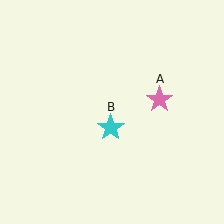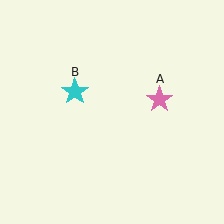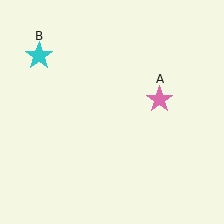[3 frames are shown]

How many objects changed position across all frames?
1 object changed position: cyan star (object B).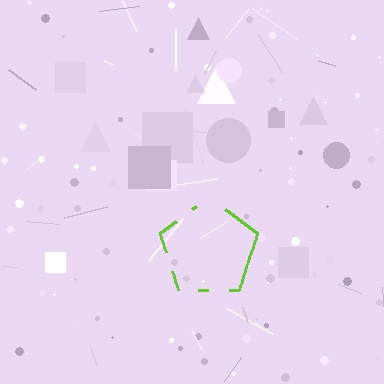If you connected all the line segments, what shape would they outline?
They would outline a pentagon.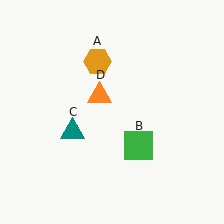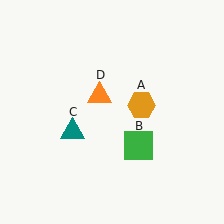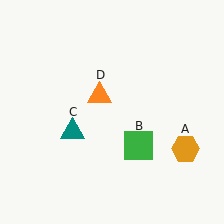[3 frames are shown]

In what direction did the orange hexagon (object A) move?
The orange hexagon (object A) moved down and to the right.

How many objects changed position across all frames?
1 object changed position: orange hexagon (object A).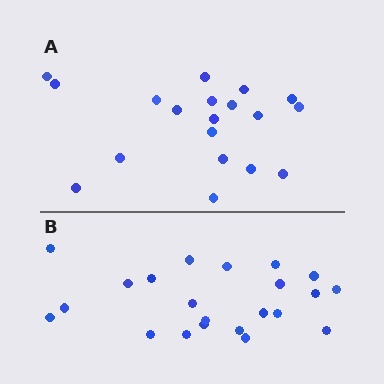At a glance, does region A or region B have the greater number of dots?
Region B (the bottom region) has more dots.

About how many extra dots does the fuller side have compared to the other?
Region B has just a few more — roughly 2 or 3 more dots than region A.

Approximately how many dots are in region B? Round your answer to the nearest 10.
About 20 dots. (The exact count is 22, which rounds to 20.)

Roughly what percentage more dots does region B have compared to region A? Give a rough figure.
About 15% more.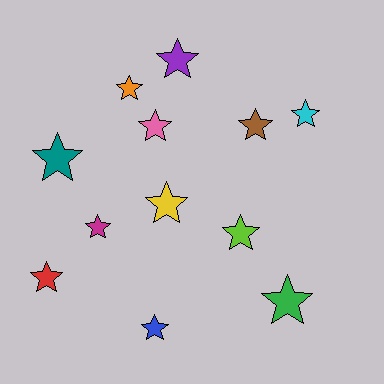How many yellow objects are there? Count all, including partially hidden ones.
There is 1 yellow object.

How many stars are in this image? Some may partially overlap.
There are 12 stars.